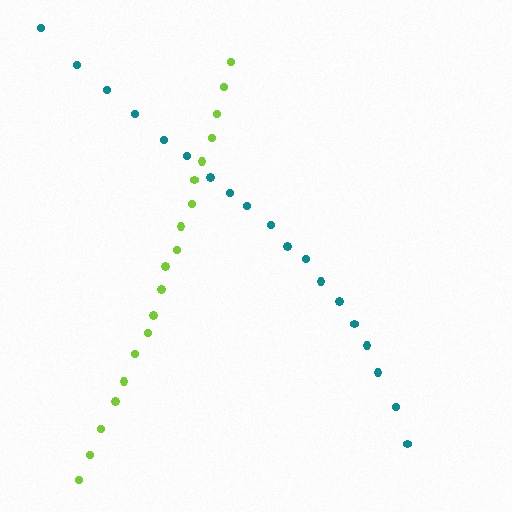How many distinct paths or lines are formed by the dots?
There are 2 distinct paths.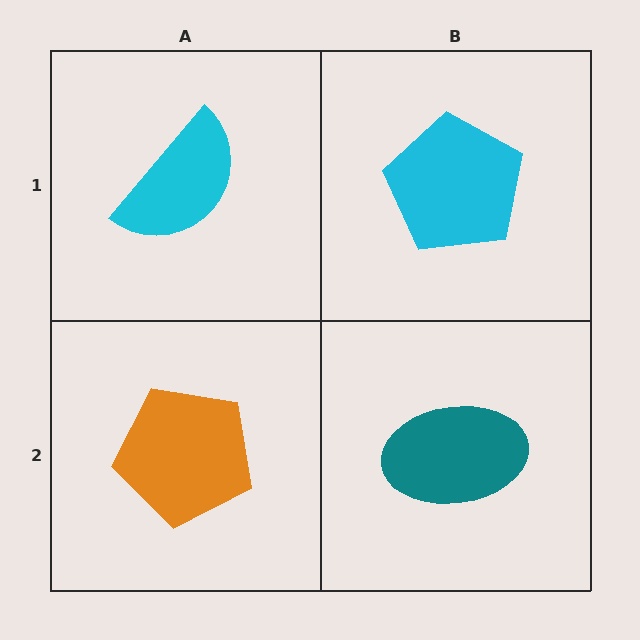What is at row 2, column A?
An orange pentagon.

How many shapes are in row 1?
2 shapes.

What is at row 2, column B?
A teal ellipse.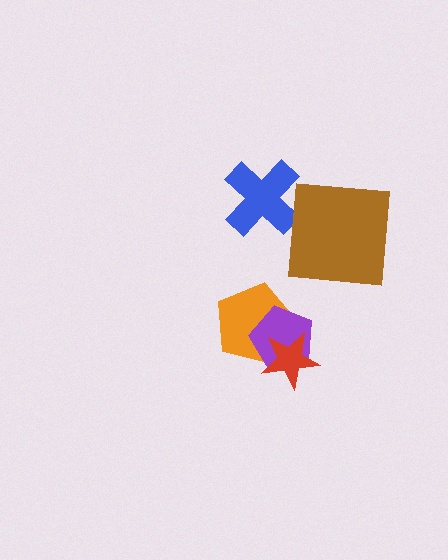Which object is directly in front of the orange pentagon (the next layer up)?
The purple pentagon is directly in front of the orange pentagon.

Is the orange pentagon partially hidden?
Yes, it is partially covered by another shape.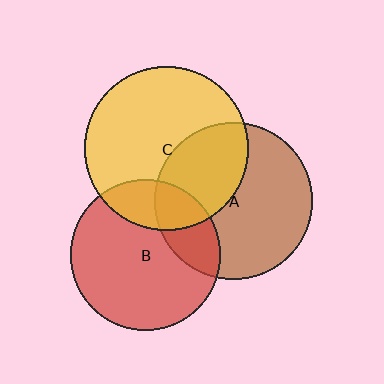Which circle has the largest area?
Circle C (yellow).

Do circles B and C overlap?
Yes.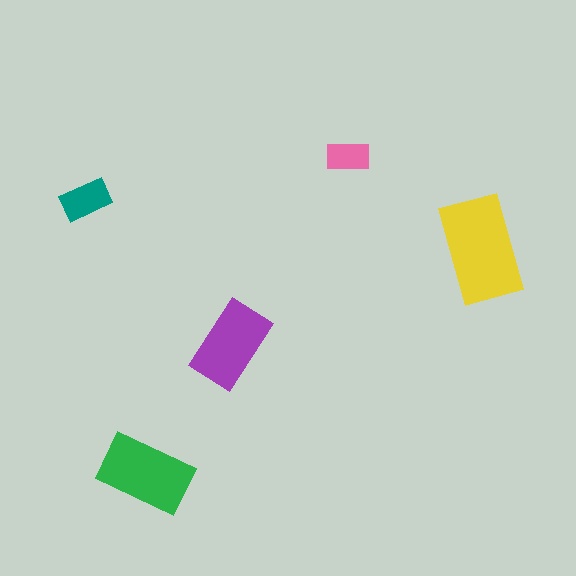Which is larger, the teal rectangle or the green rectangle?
The green one.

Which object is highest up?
The pink rectangle is topmost.